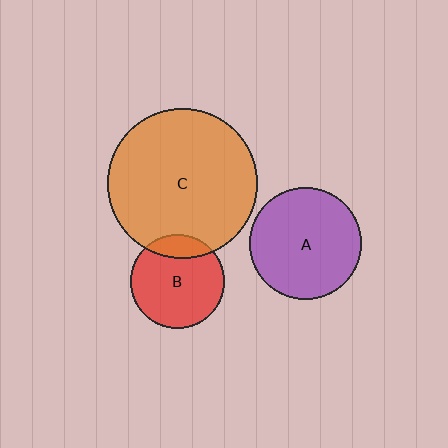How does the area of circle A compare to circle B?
Approximately 1.4 times.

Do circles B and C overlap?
Yes.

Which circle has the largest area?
Circle C (orange).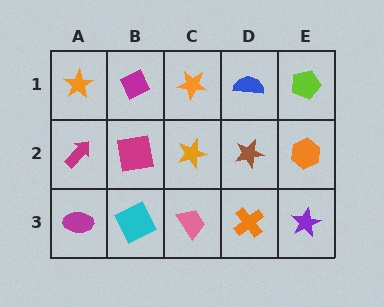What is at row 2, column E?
An orange hexagon.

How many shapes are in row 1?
5 shapes.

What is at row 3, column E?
A purple star.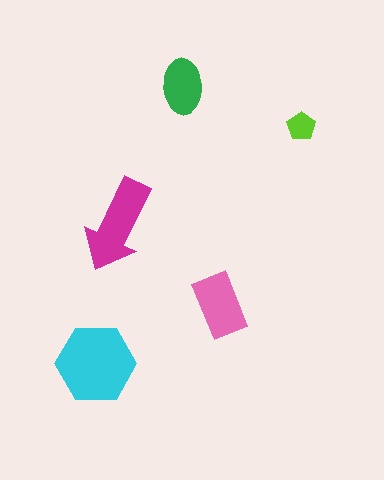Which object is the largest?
The cyan hexagon.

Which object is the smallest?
The lime pentagon.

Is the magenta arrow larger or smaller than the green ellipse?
Larger.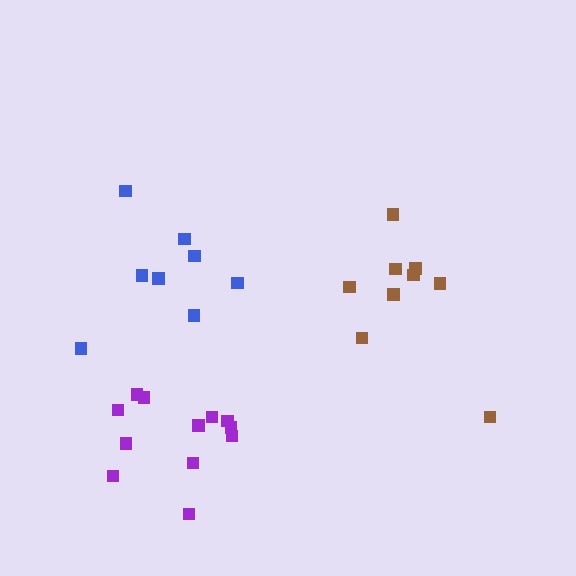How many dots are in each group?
Group 1: 8 dots, Group 2: 9 dots, Group 3: 12 dots (29 total).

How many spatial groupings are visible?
There are 3 spatial groupings.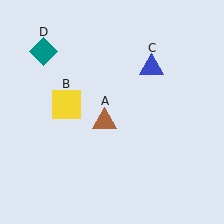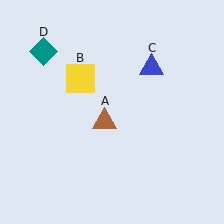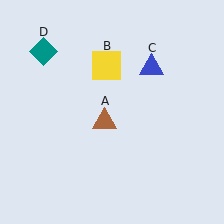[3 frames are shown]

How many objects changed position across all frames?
1 object changed position: yellow square (object B).